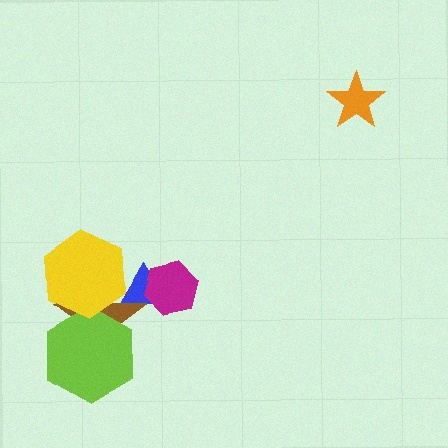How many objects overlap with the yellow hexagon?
3 objects overlap with the yellow hexagon.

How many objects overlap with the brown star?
3 objects overlap with the brown star.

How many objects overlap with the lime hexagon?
2 objects overlap with the lime hexagon.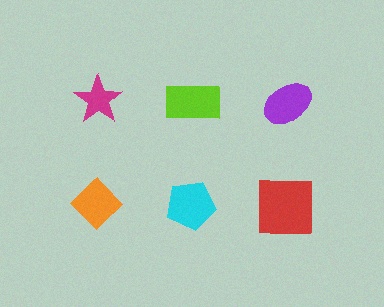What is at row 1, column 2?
A lime rectangle.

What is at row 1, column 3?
A purple ellipse.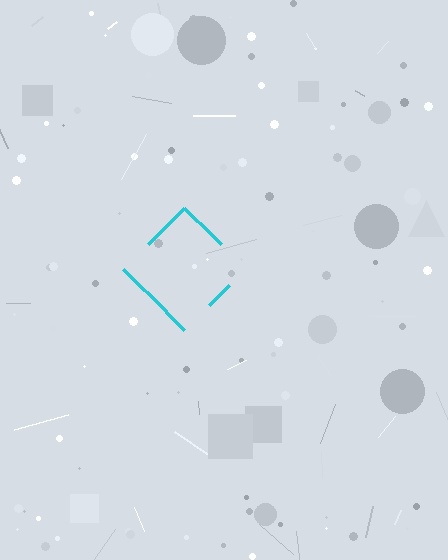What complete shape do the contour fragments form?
The contour fragments form a diamond.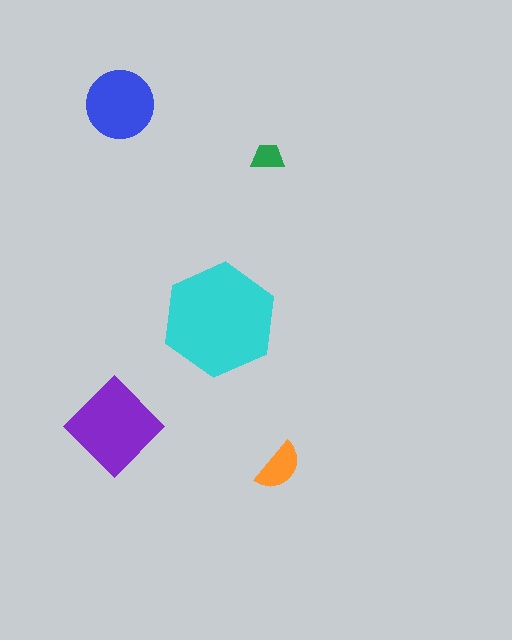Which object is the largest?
The cyan hexagon.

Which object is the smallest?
The green trapezoid.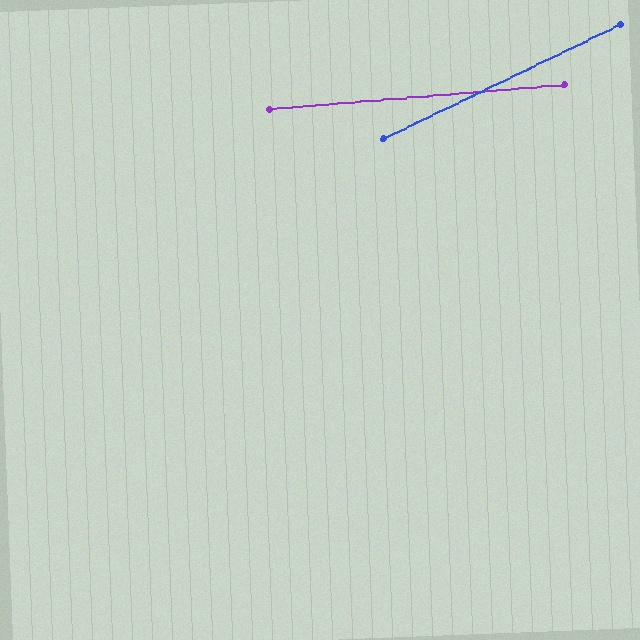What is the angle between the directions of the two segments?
Approximately 21 degrees.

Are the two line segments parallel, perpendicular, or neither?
Neither parallel nor perpendicular — they differ by about 21°.